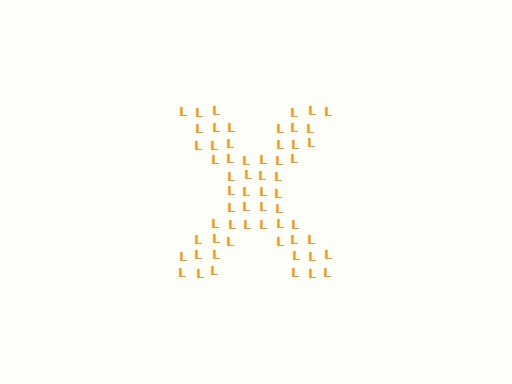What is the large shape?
The large shape is the letter X.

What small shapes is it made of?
It is made of small letter L's.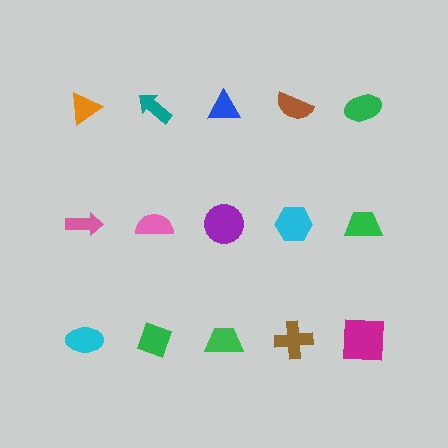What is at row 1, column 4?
A brown semicircle.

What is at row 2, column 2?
A pink semicircle.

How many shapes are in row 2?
5 shapes.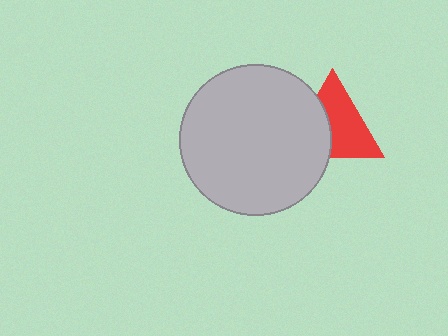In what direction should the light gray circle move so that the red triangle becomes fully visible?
The light gray circle should move left. That is the shortest direction to clear the overlap and leave the red triangle fully visible.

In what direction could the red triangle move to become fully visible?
The red triangle could move right. That would shift it out from behind the light gray circle entirely.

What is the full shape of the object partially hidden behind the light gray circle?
The partially hidden object is a red triangle.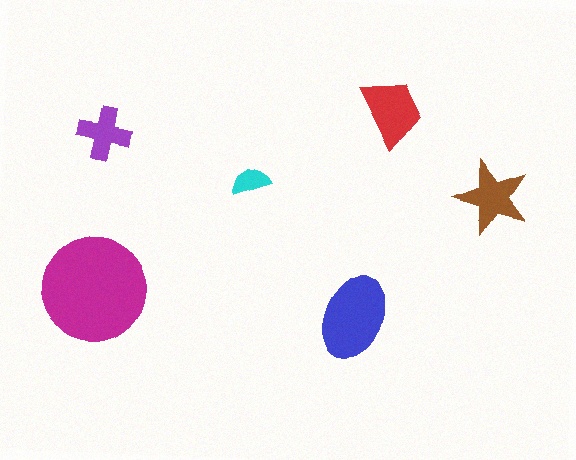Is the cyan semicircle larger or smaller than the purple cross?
Smaller.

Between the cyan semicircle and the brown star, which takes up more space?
The brown star.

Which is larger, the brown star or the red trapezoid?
The red trapezoid.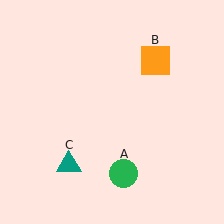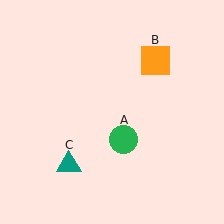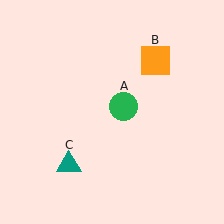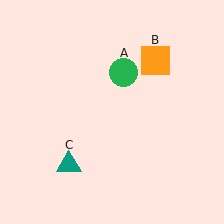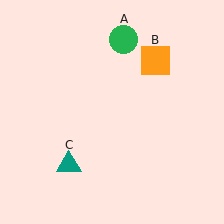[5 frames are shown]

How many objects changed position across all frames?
1 object changed position: green circle (object A).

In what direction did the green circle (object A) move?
The green circle (object A) moved up.